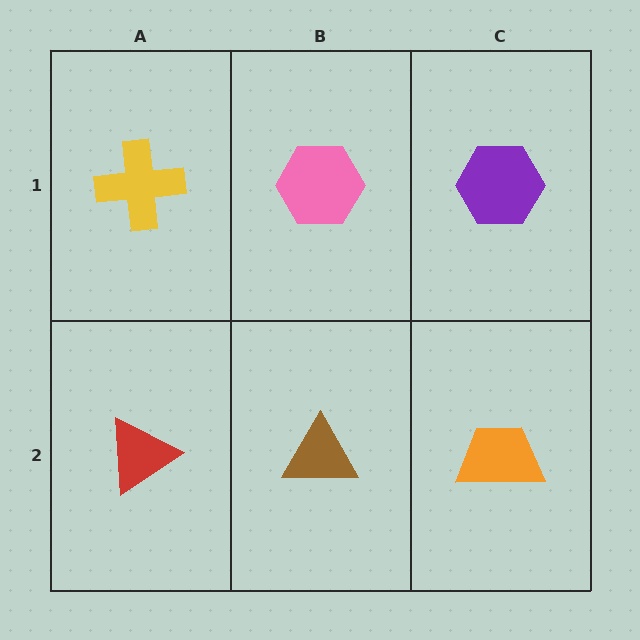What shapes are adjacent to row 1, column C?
An orange trapezoid (row 2, column C), a pink hexagon (row 1, column B).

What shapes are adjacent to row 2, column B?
A pink hexagon (row 1, column B), a red triangle (row 2, column A), an orange trapezoid (row 2, column C).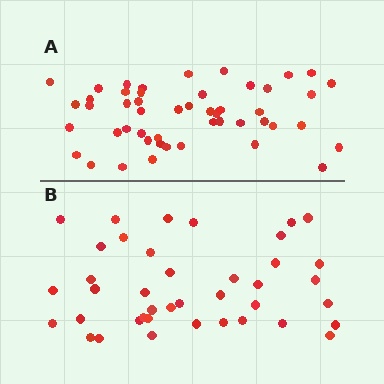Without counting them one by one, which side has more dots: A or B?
Region A (the top region) has more dots.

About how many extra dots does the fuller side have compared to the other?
Region A has roughly 8 or so more dots than region B.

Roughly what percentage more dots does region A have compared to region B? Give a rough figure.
About 20% more.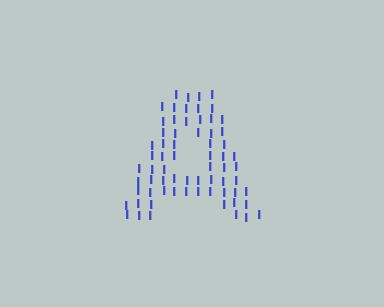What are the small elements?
The small elements are letter I's.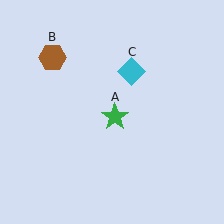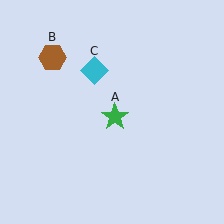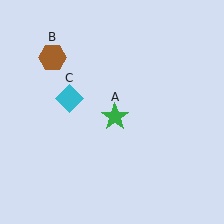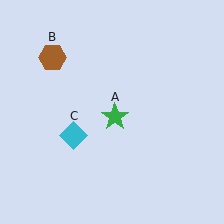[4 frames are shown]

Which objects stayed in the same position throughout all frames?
Green star (object A) and brown hexagon (object B) remained stationary.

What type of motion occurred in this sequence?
The cyan diamond (object C) rotated counterclockwise around the center of the scene.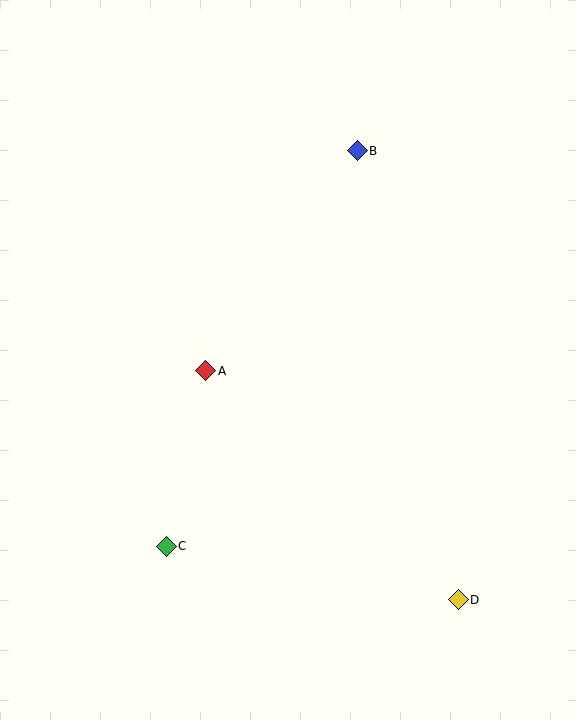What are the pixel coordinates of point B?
Point B is at (357, 151).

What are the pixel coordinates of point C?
Point C is at (166, 546).